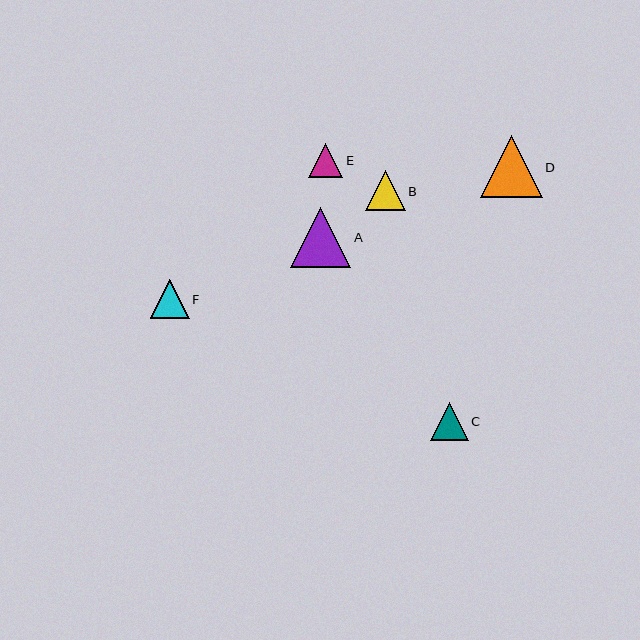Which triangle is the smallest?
Triangle E is the smallest with a size of approximately 34 pixels.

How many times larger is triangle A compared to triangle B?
Triangle A is approximately 1.5 times the size of triangle B.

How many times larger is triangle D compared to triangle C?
Triangle D is approximately 1.6 times the size of triangle C.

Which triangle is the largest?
Triangle D is the largest with a size of approximately 61 pixels.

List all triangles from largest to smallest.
From largest to smallest: D, A, B, F, C, E.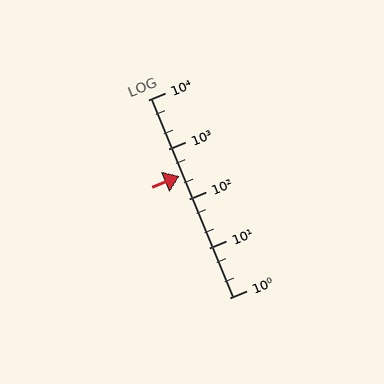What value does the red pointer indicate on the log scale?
The pointer indicates approximately 290.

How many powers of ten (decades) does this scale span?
The scale spans 4 decades, from 1 to 10000.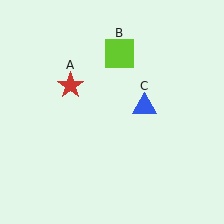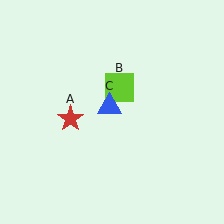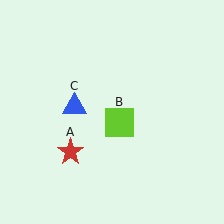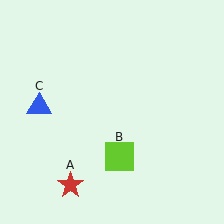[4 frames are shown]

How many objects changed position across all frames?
3 objects changed position: red star (object A), lime square (object B), blue triangle (object C).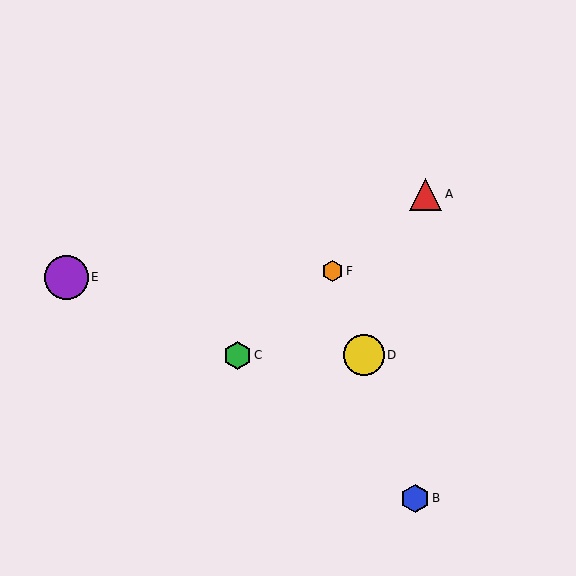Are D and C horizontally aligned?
Yes, both are at y≈355.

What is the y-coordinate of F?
Object F is at y≈271.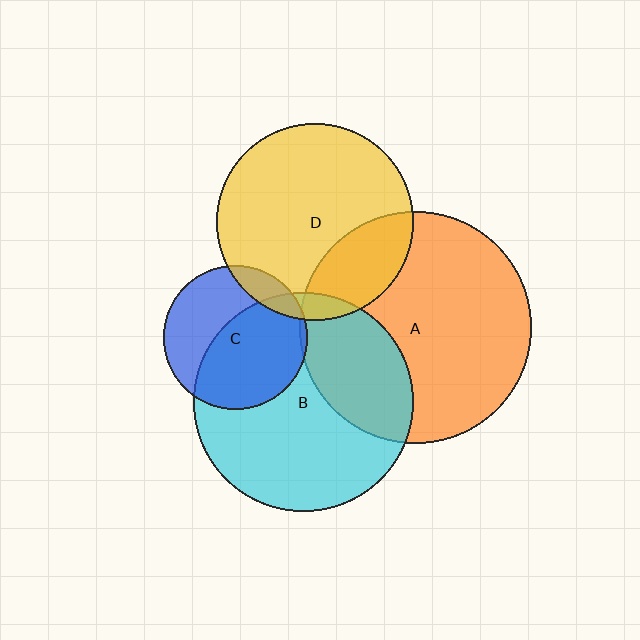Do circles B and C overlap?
Yes.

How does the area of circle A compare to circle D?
Approximately 1.4 times.